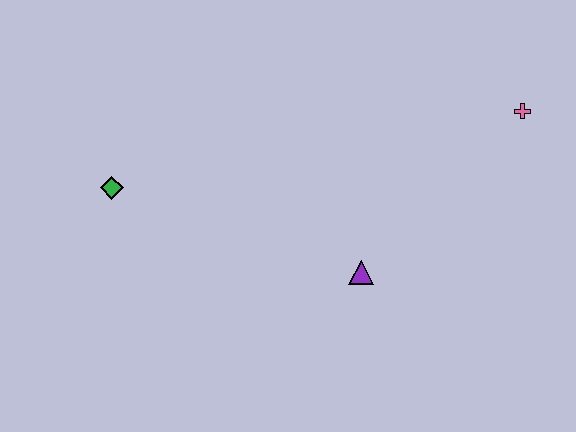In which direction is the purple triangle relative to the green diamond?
The purple triangle is to the right of the green diamond.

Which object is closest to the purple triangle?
The pink cross is closest to the purple triangle.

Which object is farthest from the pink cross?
The green diamond is farthest from the pink cross.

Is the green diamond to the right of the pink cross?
No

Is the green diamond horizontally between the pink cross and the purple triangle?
No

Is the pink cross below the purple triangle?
No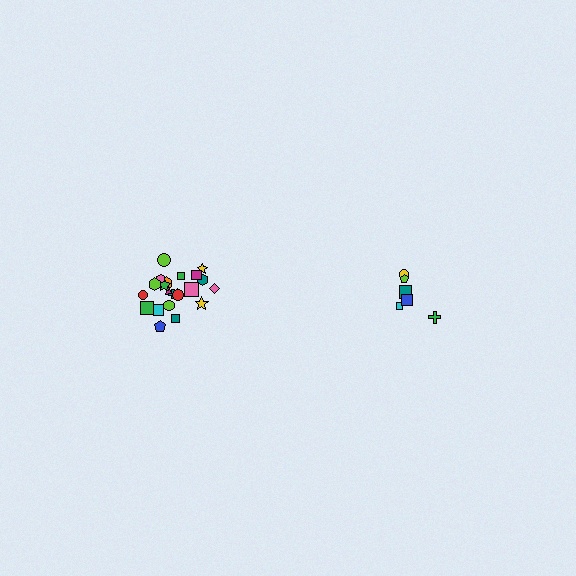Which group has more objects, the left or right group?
The left group.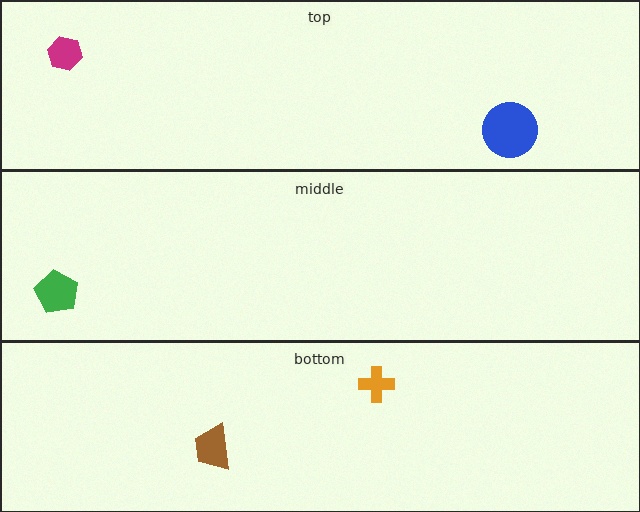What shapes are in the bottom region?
The brown trapezoid, the orange cross.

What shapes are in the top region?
The magenta hexagon, the blue circle.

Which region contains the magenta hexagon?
The top region.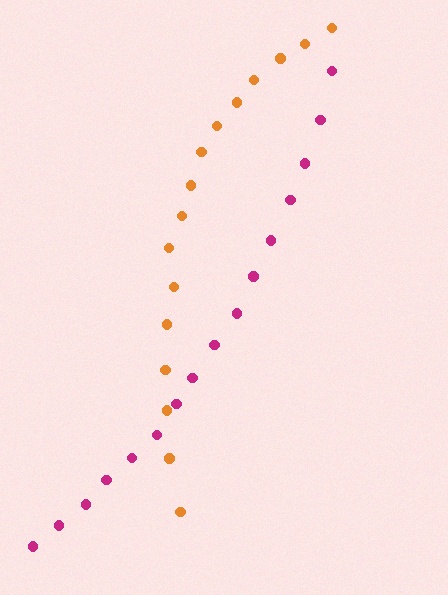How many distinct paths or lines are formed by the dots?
There are 2 distinct paths.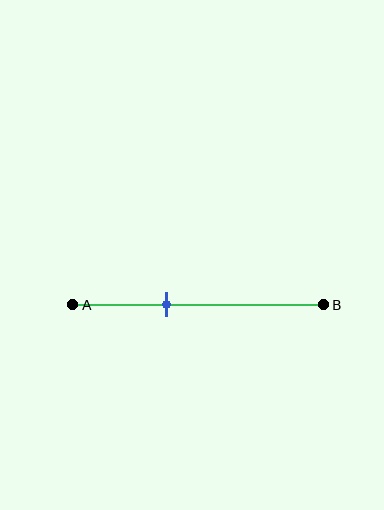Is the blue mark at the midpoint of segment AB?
No, the mark is at about 35% from A, not at the 50% midpoint.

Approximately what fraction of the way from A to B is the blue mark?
The blue mark is approximately 35% of the way from A to B.